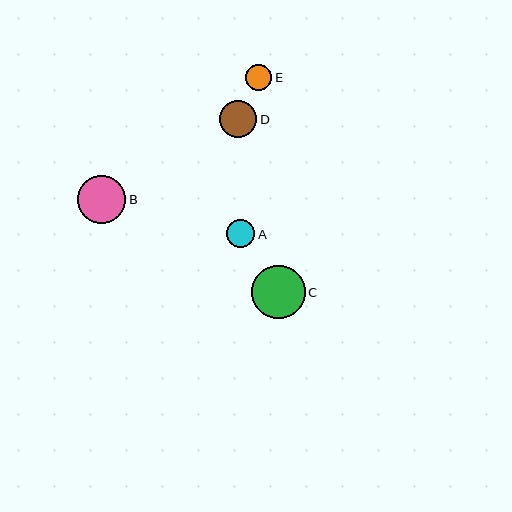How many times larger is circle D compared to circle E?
Circle D is approximately 1.4 times the size of circle E.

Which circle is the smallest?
Circle E is the smallest with a size of approximately 26 pixels.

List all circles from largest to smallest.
From largest to smallest: C, B, D, A, E.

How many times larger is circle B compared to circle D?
Circle B is approximately 1.3 times the size of circle D.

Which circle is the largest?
Circle C is the largest with a size of approximately 54 pixels.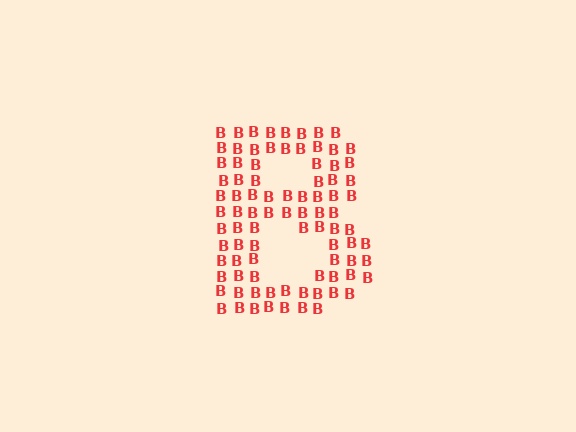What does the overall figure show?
The overall figure shows the letter B.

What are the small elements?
The small elements are letter B's.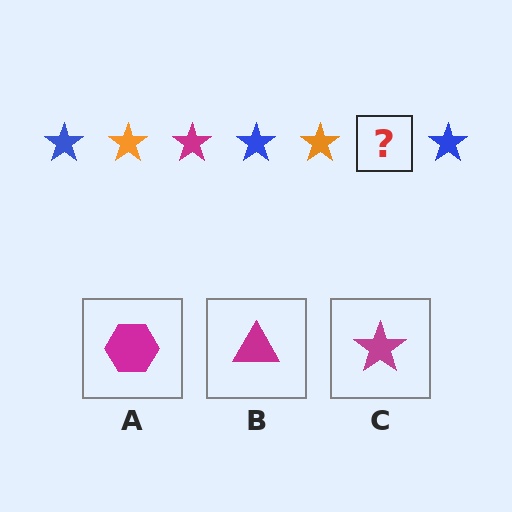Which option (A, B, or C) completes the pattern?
C.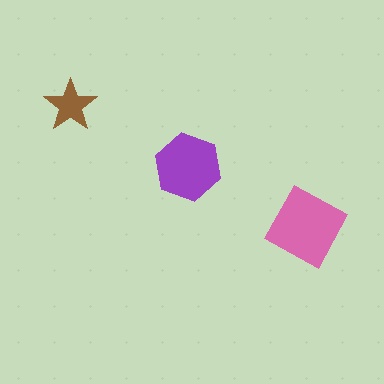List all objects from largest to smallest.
The pink diamond, the purple hexagon, the brown star.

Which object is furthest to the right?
The pink diamond is rightmost.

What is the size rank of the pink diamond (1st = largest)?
1st.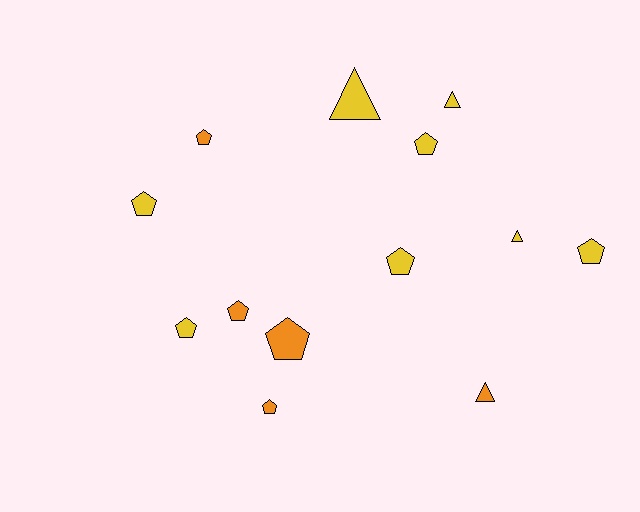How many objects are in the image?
There are 13 objects.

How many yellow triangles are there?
There are 3 yellow triangles.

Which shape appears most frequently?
Pentagon, with 9 objects.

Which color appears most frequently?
Yellow, with 8 objects.